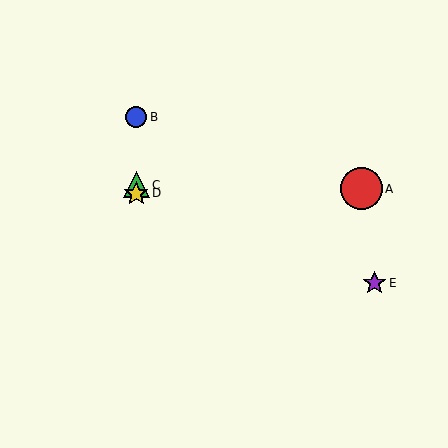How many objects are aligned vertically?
3 objects (B, C, D) are aligned vertically.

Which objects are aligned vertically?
Objects B, C, D are aligned vertically.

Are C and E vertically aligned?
No, C is at x≈136 and E is at x≈374.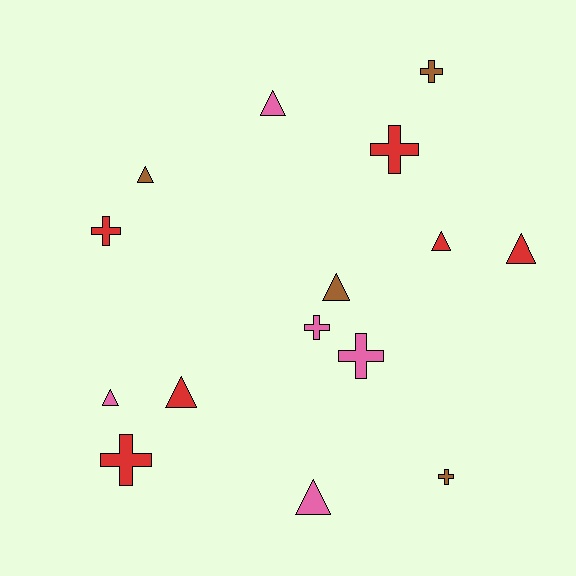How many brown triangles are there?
There are 2 brown triangles.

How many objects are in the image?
There are 15 objects.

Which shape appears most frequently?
Triangle, with 8 objects.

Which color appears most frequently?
Red, with 6 objects.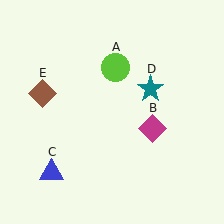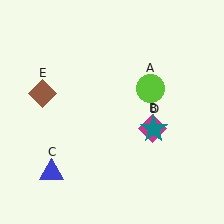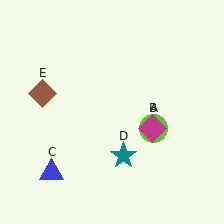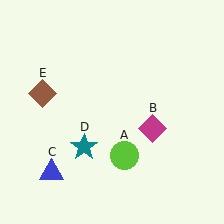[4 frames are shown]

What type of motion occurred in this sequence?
The lime circle (object A), teal star (object D) rotated clockwise around the center of the scene.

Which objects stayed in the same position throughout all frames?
Magenta diamond (object B) and blue triangle (object C) and brown diamond (object E) remained stationary.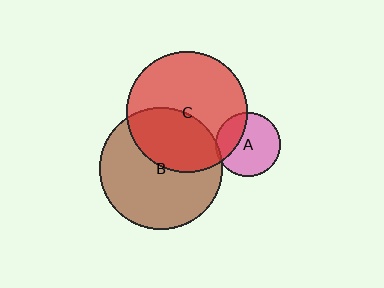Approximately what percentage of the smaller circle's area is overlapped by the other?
Approximately 5%.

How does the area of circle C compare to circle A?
Approximately 3.5 times.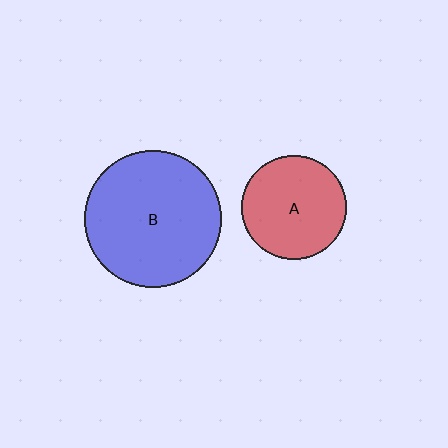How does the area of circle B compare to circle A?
Approximately 1.7 times.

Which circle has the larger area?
Circle B (blue).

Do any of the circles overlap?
No, none of the circles overlap.